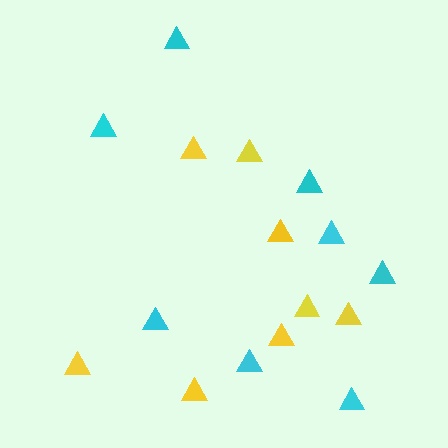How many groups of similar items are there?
There are 2 groups: one group of yellow triangles (8) and one group of cyan triangles (8).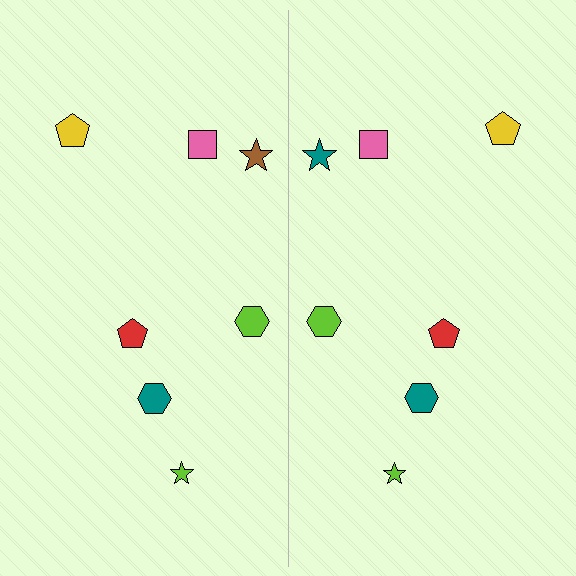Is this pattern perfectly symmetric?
No, the pattern is not perfectly symmetric. The teal star on the right side breaks the symmetry — its mirror counterpart is brown.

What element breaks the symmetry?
The teal star on the right side breaks the symmetry — its mirror counterpart is brown.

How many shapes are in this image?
There are 14 shapes in this image.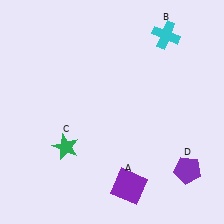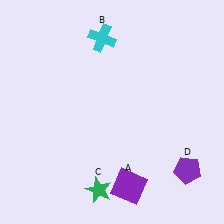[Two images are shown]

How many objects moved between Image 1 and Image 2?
2 objects moved between the two images.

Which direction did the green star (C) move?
The green star (C) moved down.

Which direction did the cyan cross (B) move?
The cyan cross (B) moved left.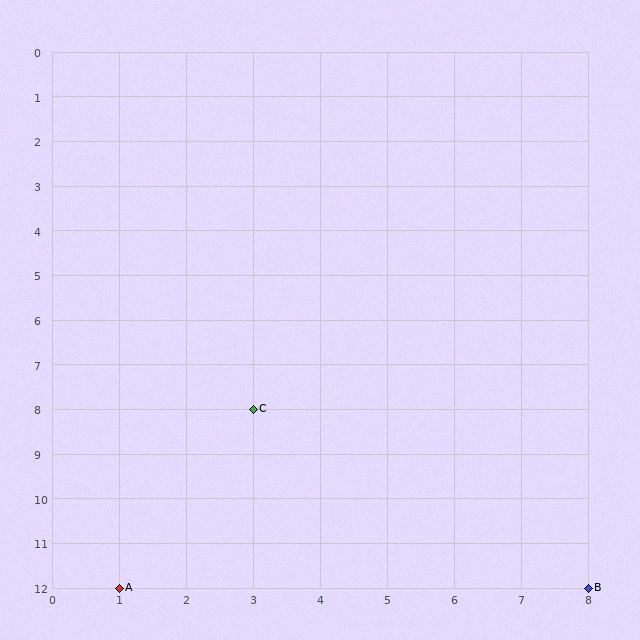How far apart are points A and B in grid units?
Points A and B are 7 columns apart.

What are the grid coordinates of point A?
Point A is at grid coordinates (1, 12).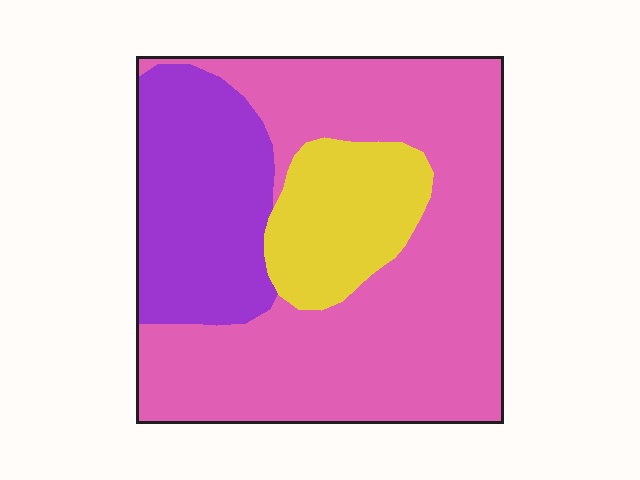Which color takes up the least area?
Yellow, at roughly 15%.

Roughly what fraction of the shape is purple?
Purple takes up less than a quarter of the shape.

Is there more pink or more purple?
Pink.